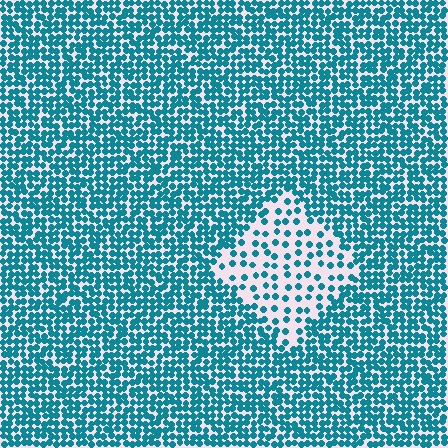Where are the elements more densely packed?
The elements are more densely packed outside the diamond boundary.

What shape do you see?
I see a diamond.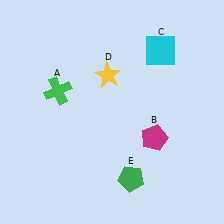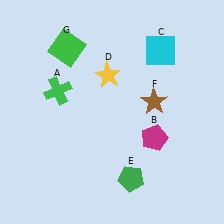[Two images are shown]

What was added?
A brown star (F), a green square (G) were added in Image 2.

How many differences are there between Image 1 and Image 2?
There are 2 differences between the two images.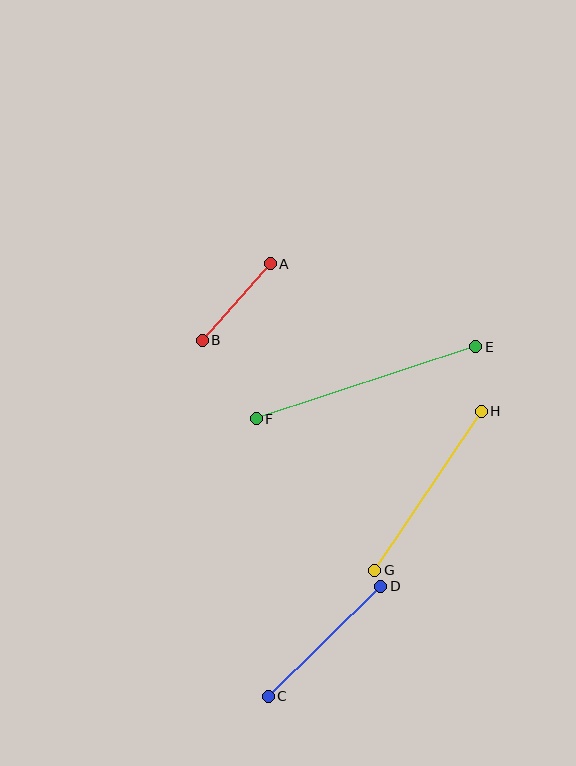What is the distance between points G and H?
The distance is approximately 191 pixels.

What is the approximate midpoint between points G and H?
The midpoint is at approximately (428, 491) pixels.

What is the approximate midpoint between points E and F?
The midpoint is at approximately (366, 383) pixels.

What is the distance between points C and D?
The distance is approximately 157 pixels.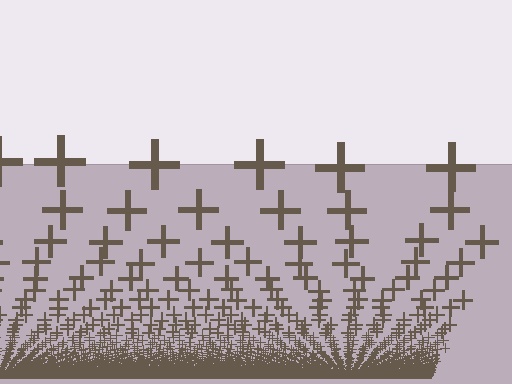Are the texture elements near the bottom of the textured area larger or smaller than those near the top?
Smaller. The gradient is inverted — elements near the bottom are smaller and denser.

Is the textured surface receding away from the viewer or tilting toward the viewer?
The surface appears to tilt toward the viewer. Texture elements get larger and sparser toward the top.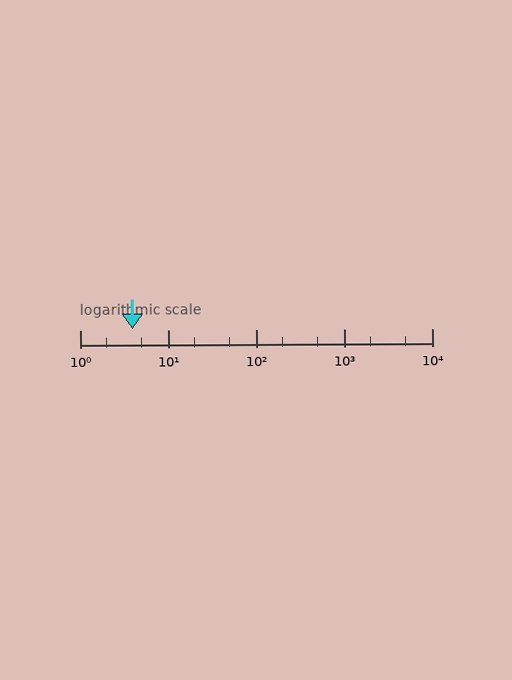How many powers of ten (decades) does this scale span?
The scale spans 4 decades, from 1 to 10000.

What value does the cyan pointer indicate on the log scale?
The pointer indicates approximately 4.